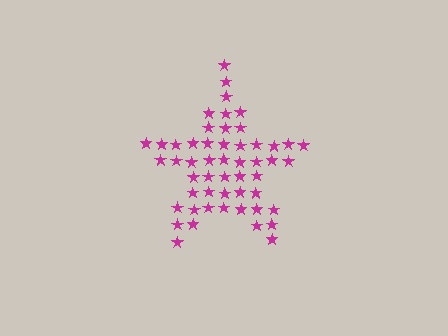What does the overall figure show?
The overall figure shows a star.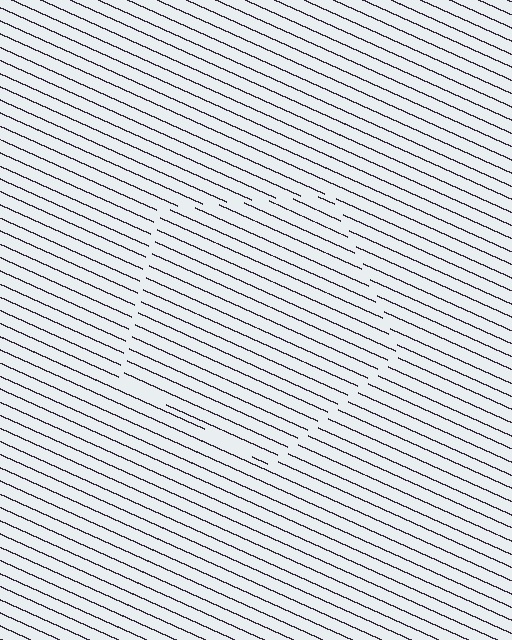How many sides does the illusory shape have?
5 sides — the line-ends trace a pentagon.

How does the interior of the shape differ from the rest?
The interior of the shape contains the same grating, shifted by half a period — the contour is defined by the phase discontinuity where line-ends from the inner and outer gratings abut.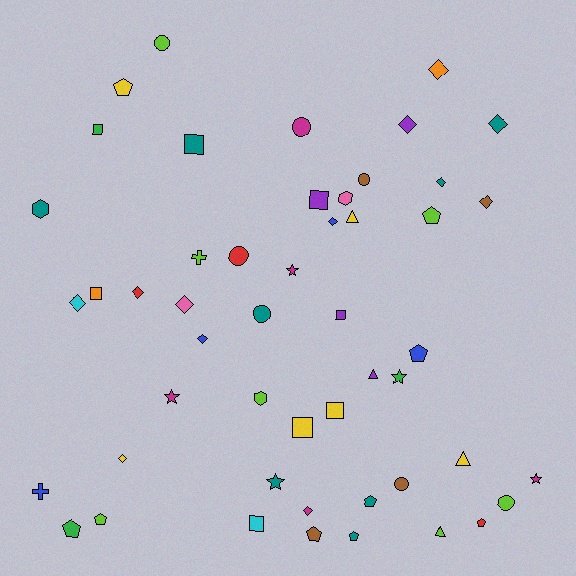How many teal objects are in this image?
There are 8 teal objects.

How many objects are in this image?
There are 50 objects.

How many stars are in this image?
There are 5 stars.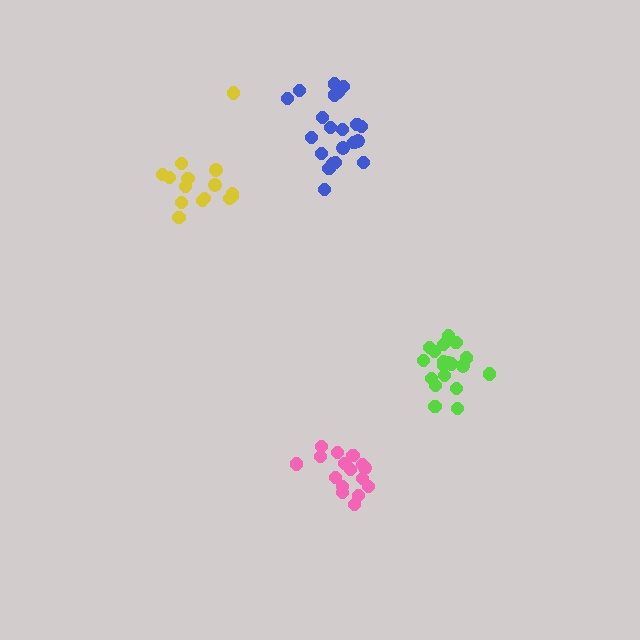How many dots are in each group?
Group 1: 21 dots, Group 2: 15 dots, Group 3: 19 dots, Group 4: 16 dots (71 total).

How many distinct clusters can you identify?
There are 4 distinct clusters.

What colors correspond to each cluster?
The clusters are colored: blue, yellow, lime, pink.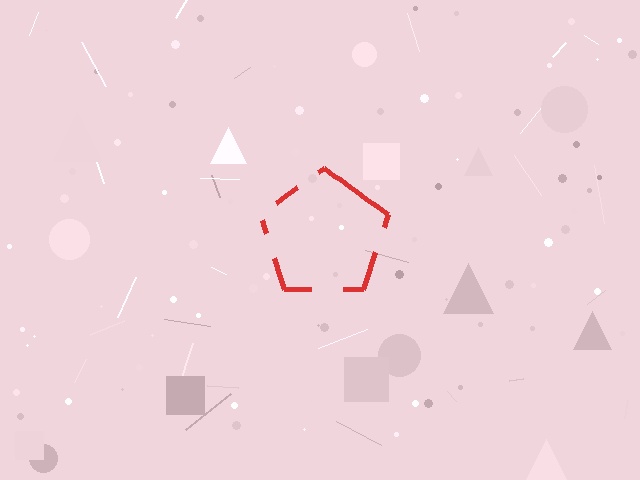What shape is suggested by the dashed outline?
The dashed outline suggests a pentagon.